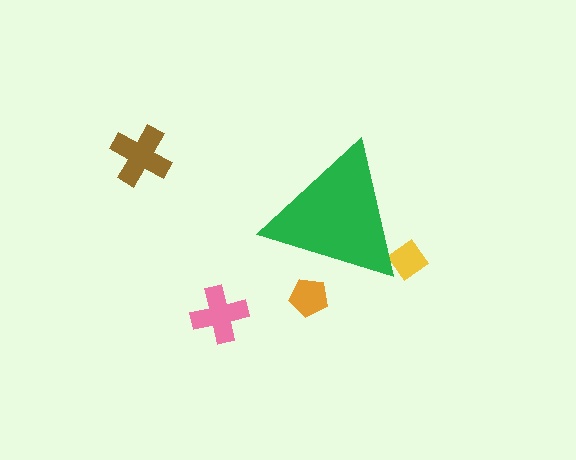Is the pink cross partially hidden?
No, the pink cross is fully visible.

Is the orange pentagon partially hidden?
Yes, the orange pentagon is partially hidden behind the green triangle.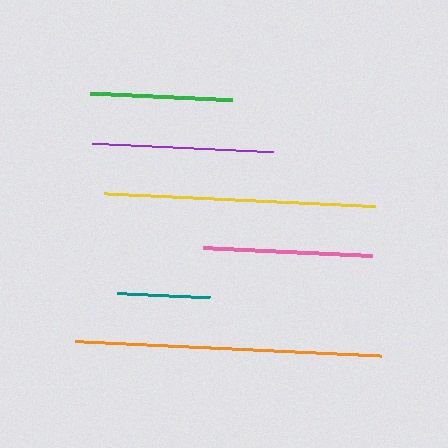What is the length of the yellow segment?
The yellow segment is approximately 271 pixels long.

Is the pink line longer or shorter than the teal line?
The pink line is longer than the teal line.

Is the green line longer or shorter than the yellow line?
The yellow line is longer than the green line.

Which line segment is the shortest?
The teal line is the shortest at approximately 93 pixels.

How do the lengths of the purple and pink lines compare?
The purple and pink lines are approximately the same length.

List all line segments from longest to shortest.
From longest to shortest: orange, yellow, purple, pink, green, teal.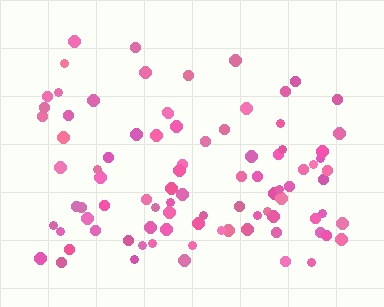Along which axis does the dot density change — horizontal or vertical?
Vertical.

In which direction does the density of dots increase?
From top to bottom, with the bottom side densest.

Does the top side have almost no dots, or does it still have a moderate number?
Still a moderate number, just noticeably fewer than the bottom.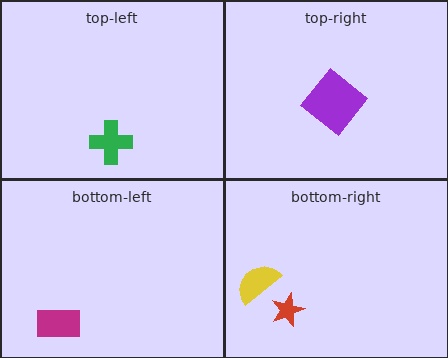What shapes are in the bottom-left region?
The magenta rectangle.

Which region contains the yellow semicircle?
The bottom-right region.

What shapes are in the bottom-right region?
The red star, the yellow semicircle.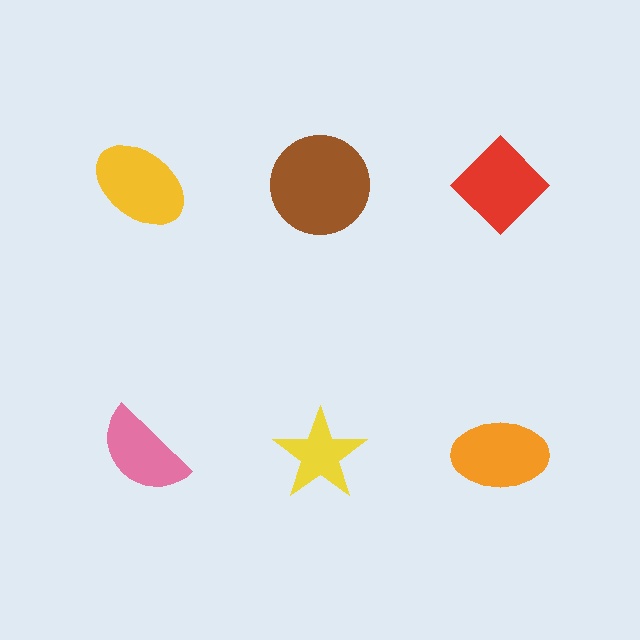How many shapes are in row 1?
3 shapes.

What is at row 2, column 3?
An orange ellipse.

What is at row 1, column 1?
A yellow ellipse.